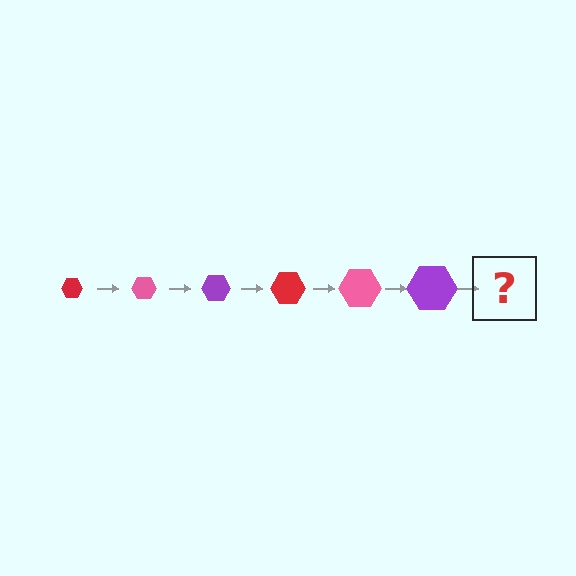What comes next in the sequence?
The next element should be a red hexagon, larger than the previous one.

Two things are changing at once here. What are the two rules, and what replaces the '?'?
The two rules are that the hexagon grows larger each step and the color cycles through red, pink, and purple. The '?' should be a red hexagon, larger than the previous one.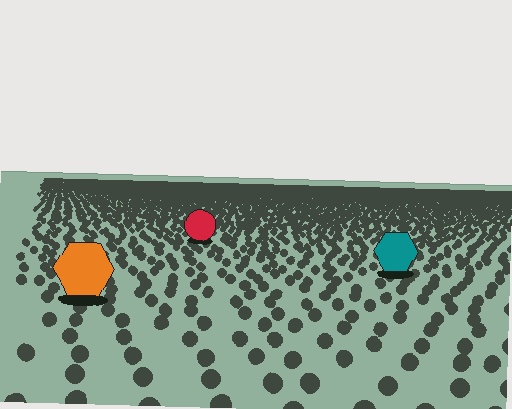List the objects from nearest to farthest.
From nearest to farthest: the orange hexagon, the teal hexagon, the red circle.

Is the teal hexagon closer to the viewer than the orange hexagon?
No. The orange hexagon is closer — you can tell from the texture gradient: the ground texture is coarser near it.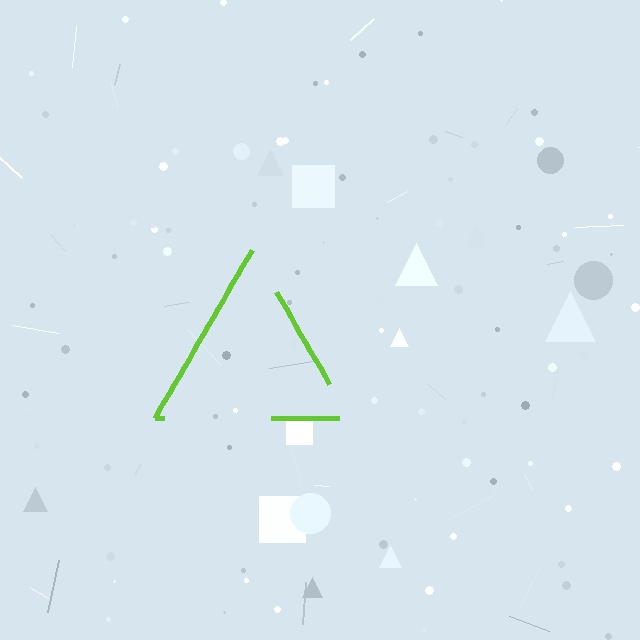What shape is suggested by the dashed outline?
The dashed outline suggests a triangle.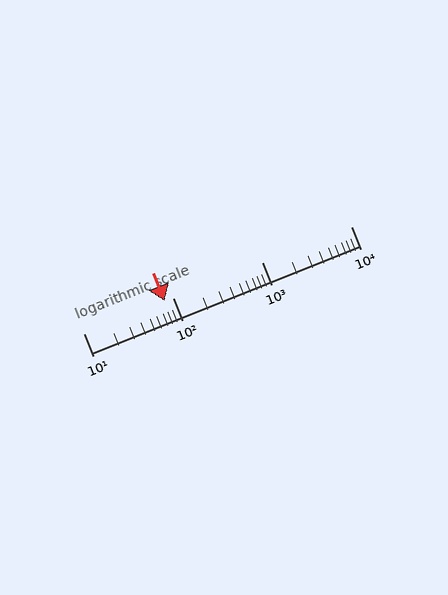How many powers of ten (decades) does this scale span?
The scale spans 3 decades, from 10 to 10000.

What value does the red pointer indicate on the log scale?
The pointer indicates approximately 82.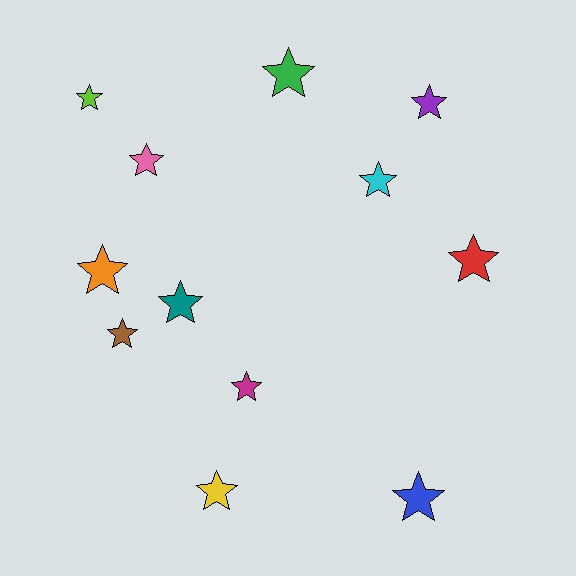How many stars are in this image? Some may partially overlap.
There are 12 stars.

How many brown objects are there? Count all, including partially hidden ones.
There is 1 brown object.